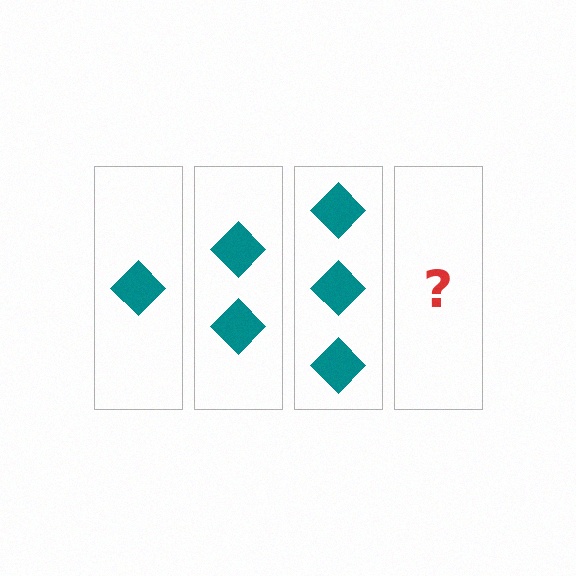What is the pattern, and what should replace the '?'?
The pattern is that each step adds one more diamond. The '?' should be 4 diamonds.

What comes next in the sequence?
The next element should be 4 diamonds.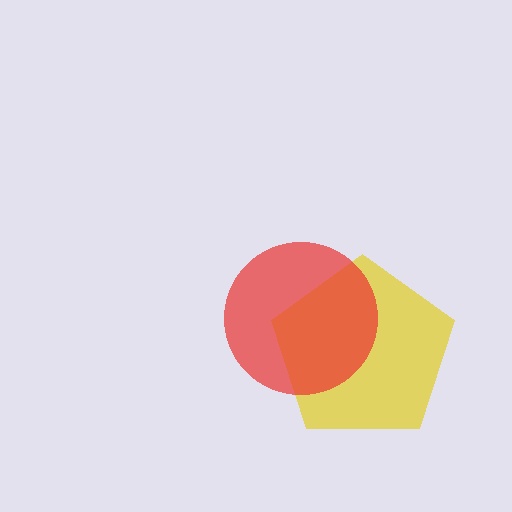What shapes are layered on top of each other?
The layered shapes are: a yellow pentagon, a red circle.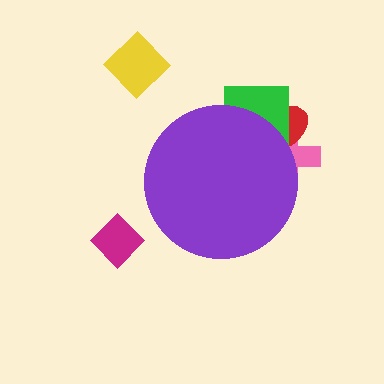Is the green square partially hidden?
Yes, the green square is partially hidden behind the purple circle.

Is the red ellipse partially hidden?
Yes, the red ellipse is partially hidden behind the purple circle.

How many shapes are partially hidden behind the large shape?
3 shapes are partially hidden.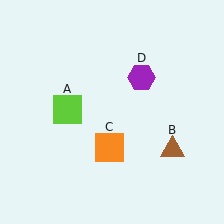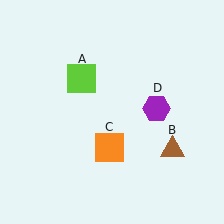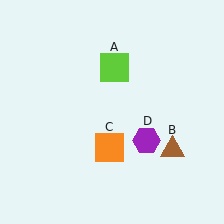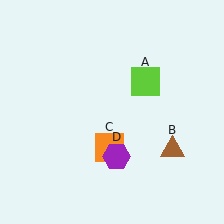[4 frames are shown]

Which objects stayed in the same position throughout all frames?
Brown triangle (object B) and orange square (object C) remained stationary.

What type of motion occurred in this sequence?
The lime square (object A), purple hexagon (object D) rotated clockwise around the center of the scene.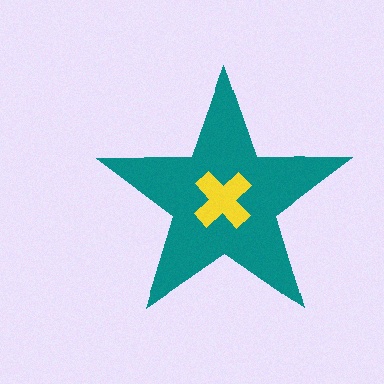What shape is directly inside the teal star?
The yellow cross.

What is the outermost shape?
The teal star.